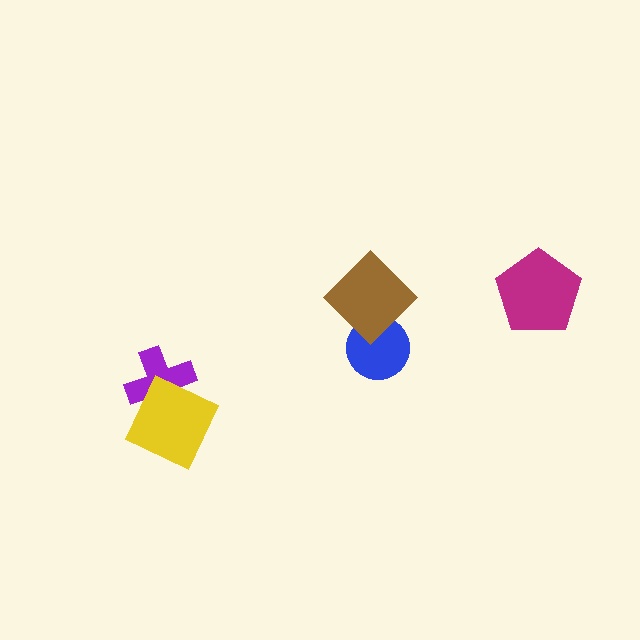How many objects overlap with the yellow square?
1 object overlaps with the yellow square.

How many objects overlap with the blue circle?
1 object overlaps with the blue circle.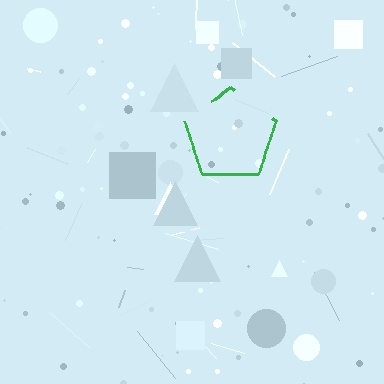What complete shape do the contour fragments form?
The contour fragments form a pentagon.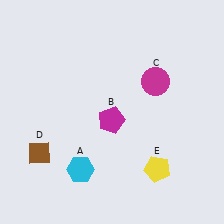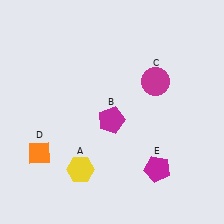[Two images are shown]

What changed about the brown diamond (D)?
In Image 1, D is brown. In Image 2, it changed to orange.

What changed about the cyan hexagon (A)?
In Image 1, A is cyan. In Image 2, it changed to yellow.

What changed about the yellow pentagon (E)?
In Image 1, E is yellow. In Image 2, it changed to magenta.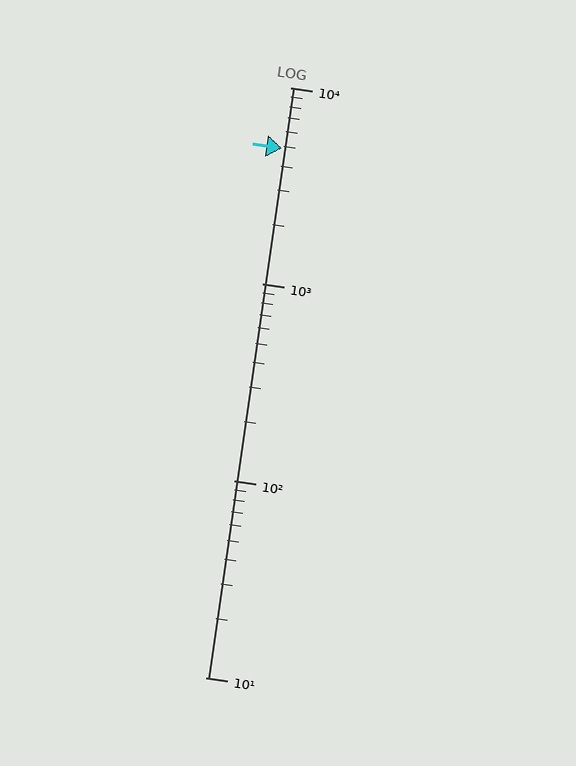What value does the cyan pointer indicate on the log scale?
The pointer indicates approximately 4900.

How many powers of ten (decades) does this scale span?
The scale spans 3 decades, from 10 to 10000.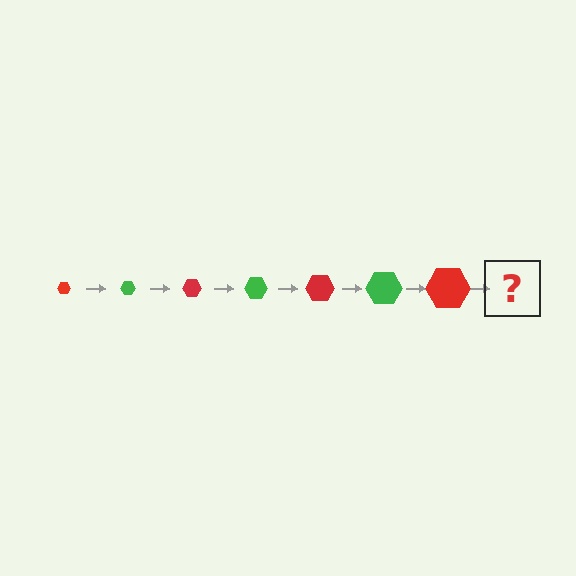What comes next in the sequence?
The next element should be a green hexagon, larger than the previous one.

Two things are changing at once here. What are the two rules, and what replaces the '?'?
The two rules are that the hexagon grows larger each step and the color cycles through red and green. The '?' should be a green hexagon, larger than the previous one.